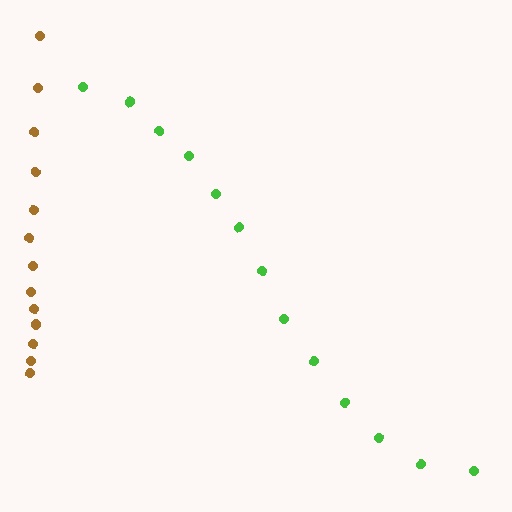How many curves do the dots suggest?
There are 2 distinct paths.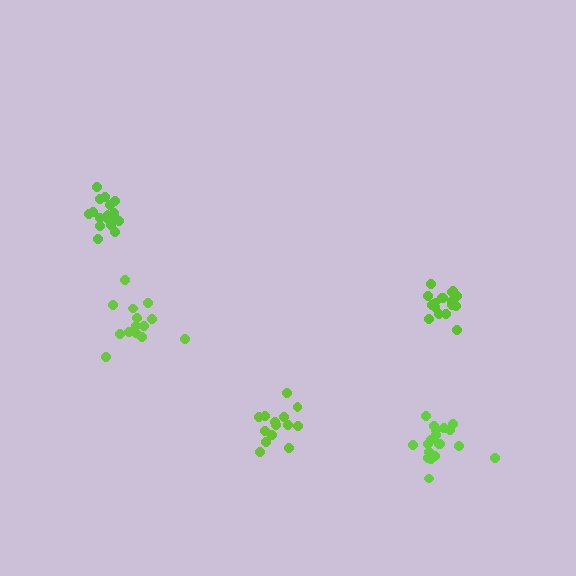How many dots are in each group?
Group 1: 18 dots, Group 2: 14 dots, Group 3: 19 dots, Group 4: 17 dots, Group 5: 15 dots (83 total).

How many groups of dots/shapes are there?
There are 5 groups.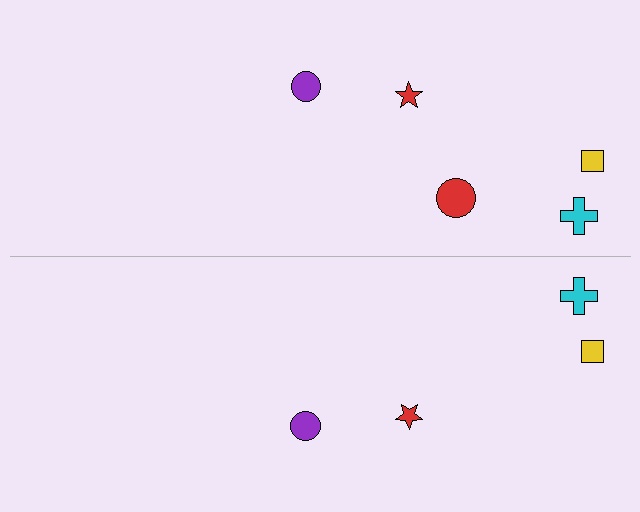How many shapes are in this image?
There are 9 shapes in this image.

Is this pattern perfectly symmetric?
No, the pattern is not perfectly symmetric. A red circle is missing from the bottom side.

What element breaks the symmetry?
A red circle is missing from the bottom side.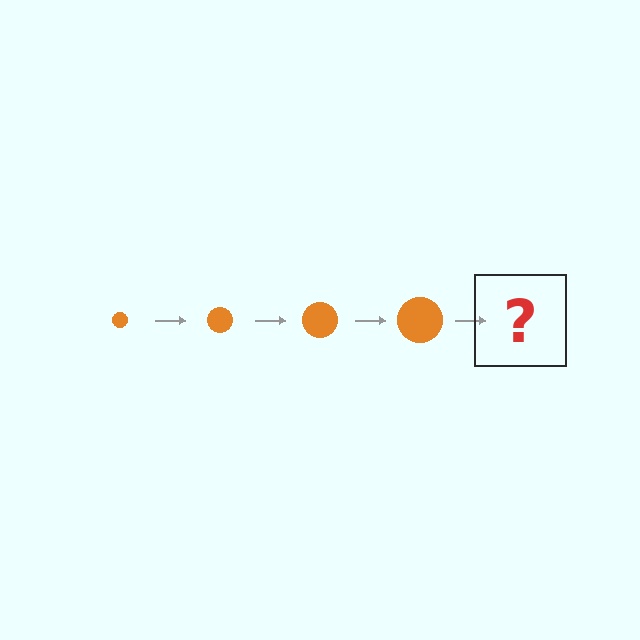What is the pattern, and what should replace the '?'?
The pattern is that the circle gets progressively larger each step. The '?' should be an orange circle, larger than the previous one.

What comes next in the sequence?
The next element should be an orange circle, larger than the previous one.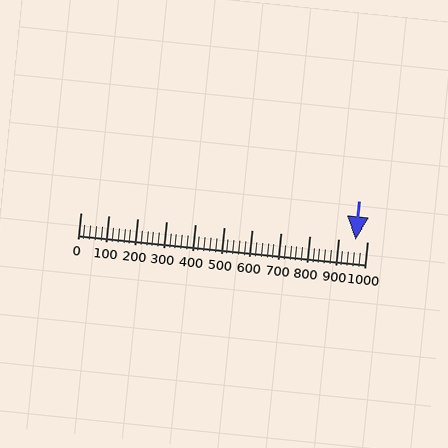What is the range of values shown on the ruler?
The ruler shows values from 0 to 1000.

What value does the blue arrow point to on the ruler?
The blue arrow points to approximately 960.